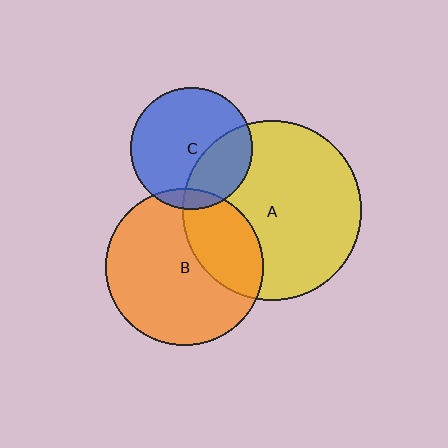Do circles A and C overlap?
Yes.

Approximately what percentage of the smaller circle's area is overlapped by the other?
Approximately 30%.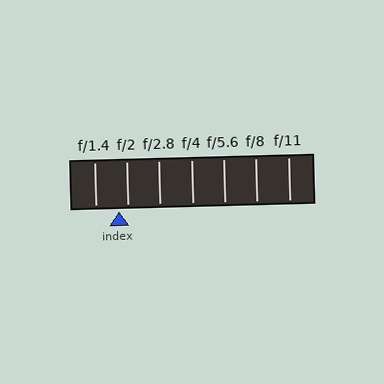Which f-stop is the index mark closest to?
The index mark is closest to f/2.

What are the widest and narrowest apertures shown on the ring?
The widest aperture shown is f/1.4 and the narrowest is f/11.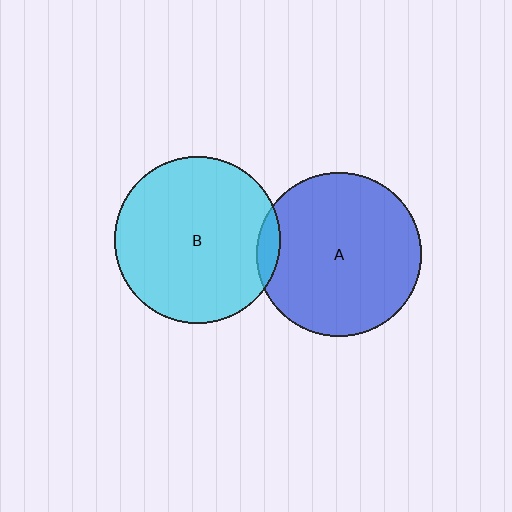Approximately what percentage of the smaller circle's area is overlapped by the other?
Approximately 5%.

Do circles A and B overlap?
Yes.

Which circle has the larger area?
Circle B (cyan).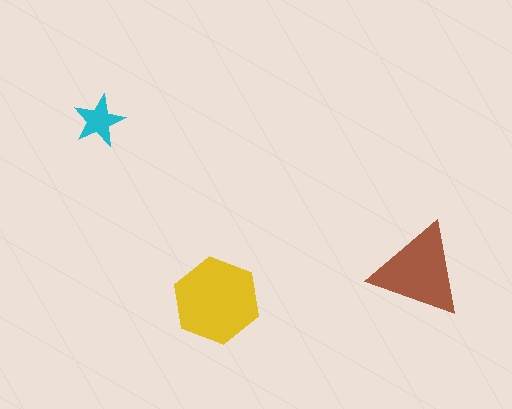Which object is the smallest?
The cyan star.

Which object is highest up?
The cyan star is topmost.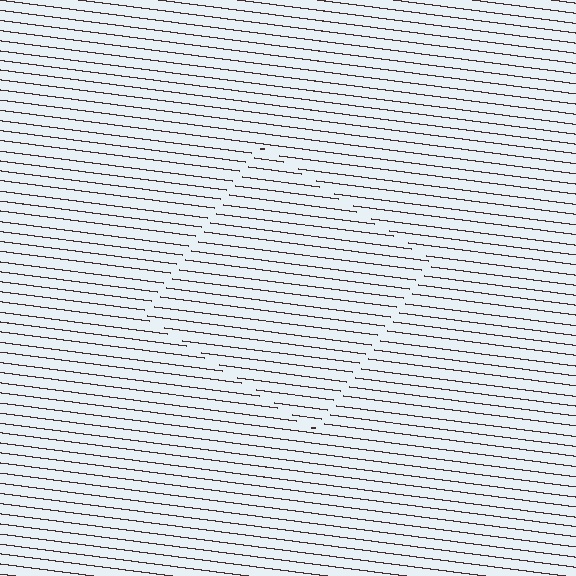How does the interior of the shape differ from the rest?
The interior of the shape contains the same grating, shifted by half a period — the contour is defined by the phase discontinuity where line-ends from the inner and outer gratings abut.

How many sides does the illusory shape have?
4 sides — the line-ends trace a square.